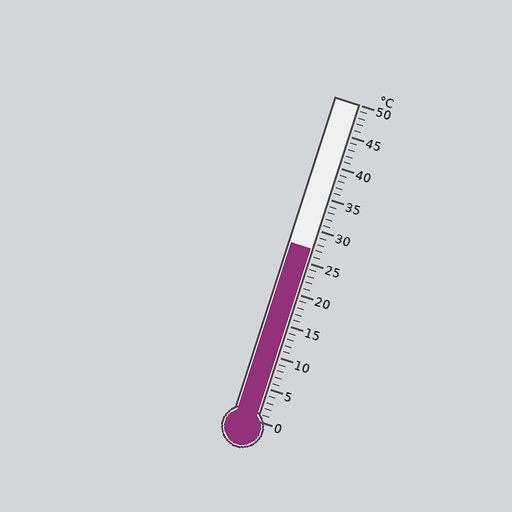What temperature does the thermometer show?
The thermometer shows approximately 27°C.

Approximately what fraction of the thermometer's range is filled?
The thermometer is filled to approximately 55% of its range.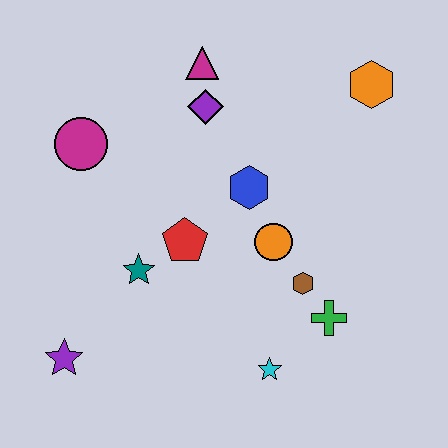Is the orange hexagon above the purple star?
Yes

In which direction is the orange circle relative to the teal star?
The orange circle is to the right of the teal star.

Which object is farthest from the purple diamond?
The purple star is farthest from the purple diamond.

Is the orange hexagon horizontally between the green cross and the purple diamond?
No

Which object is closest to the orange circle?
The brown hexagon is closest to the orange circle.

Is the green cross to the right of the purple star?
Yes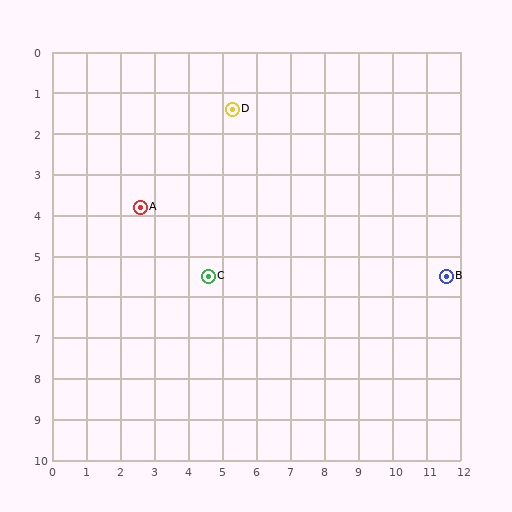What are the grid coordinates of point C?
Point C is at approximately (4.6, 5.5).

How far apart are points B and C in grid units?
Points B and C are about 7.0 grid units apart.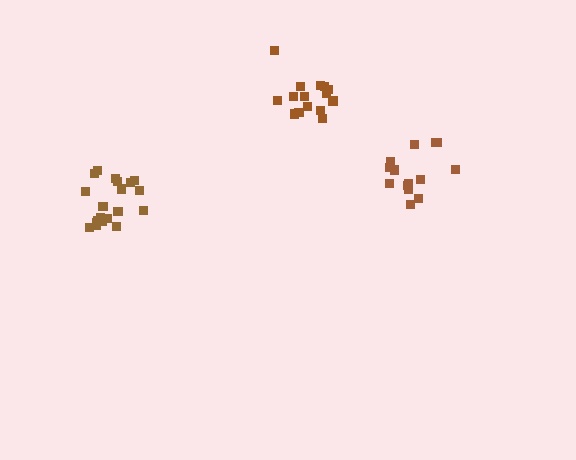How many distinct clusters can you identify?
There are 3 distinct clusters.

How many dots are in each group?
Group 1: 14 dots, Group 2: 20 dots, Group 3: 15 dots (49 total).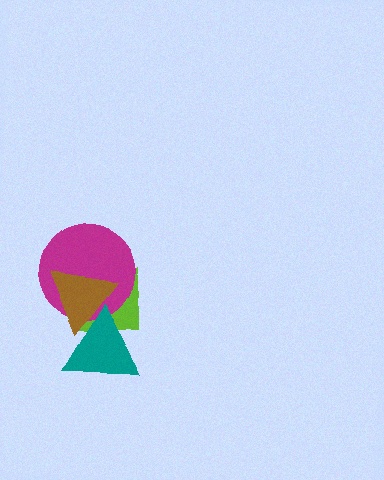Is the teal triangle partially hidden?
No, no other shape covers it.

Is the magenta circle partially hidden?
Yes, it is partially covered by another shape.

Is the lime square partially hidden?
Yes, it is partially covered by another shape.